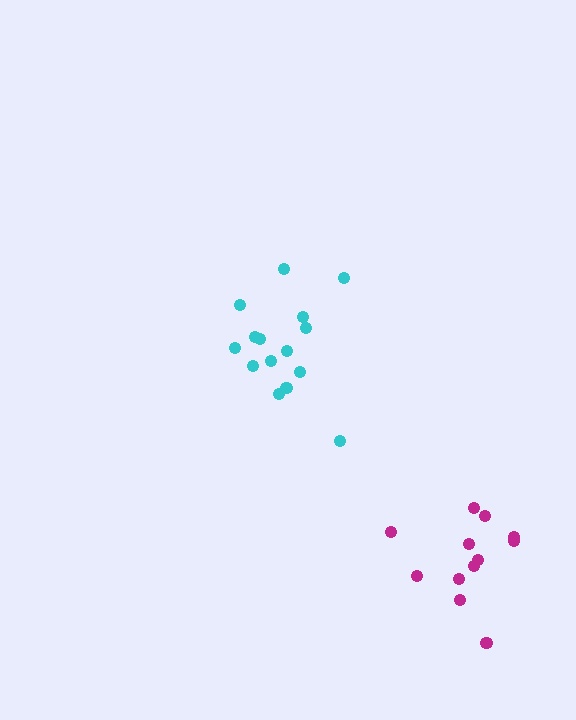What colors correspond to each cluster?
The clusters are colored: cyan, magenta.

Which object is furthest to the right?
The magenta cluster is rightmost.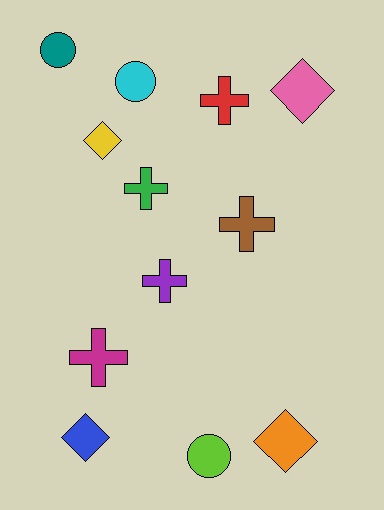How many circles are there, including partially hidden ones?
There are 3 circles.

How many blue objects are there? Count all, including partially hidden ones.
There is 1 blue object.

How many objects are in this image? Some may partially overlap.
There are 12 objects.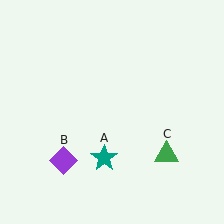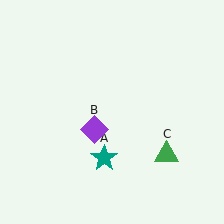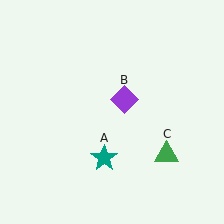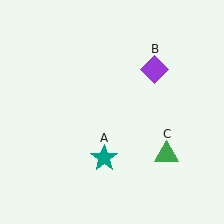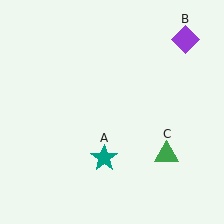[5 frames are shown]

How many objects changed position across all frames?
1 object changed position: purple diamond (object B).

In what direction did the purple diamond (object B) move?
The purple diamond (object B) moved up and to the right.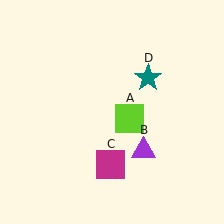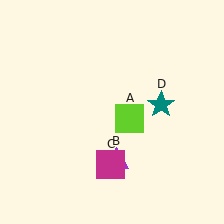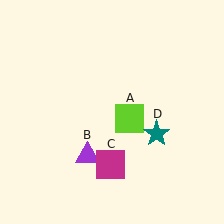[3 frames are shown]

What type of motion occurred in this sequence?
The purple triangle (object B), teal star (object D) rotated clockwise around the center of the scene.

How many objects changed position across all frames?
2 objects changed position: purple triangle (object B), teal star (object D).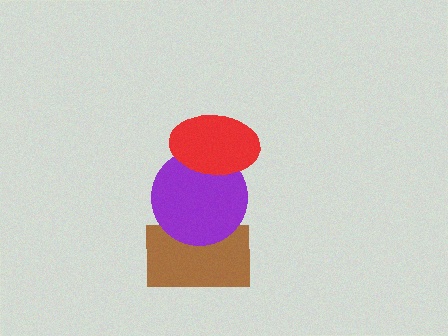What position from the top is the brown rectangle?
The brown rectangle is 3rd from the top.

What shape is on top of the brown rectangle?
The purple circle is on top of the brown rectangle.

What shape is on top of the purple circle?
The red ellipse is on top of the purple circle.